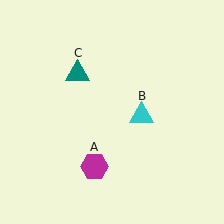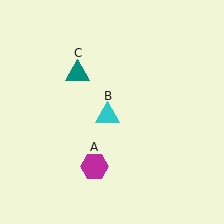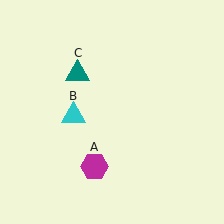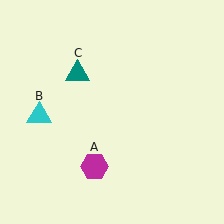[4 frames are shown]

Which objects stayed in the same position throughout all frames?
Magenta hexagon (object A) and teal triangle (object C) remained stationary.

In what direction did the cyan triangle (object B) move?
The cyan triangle (object B) moved left.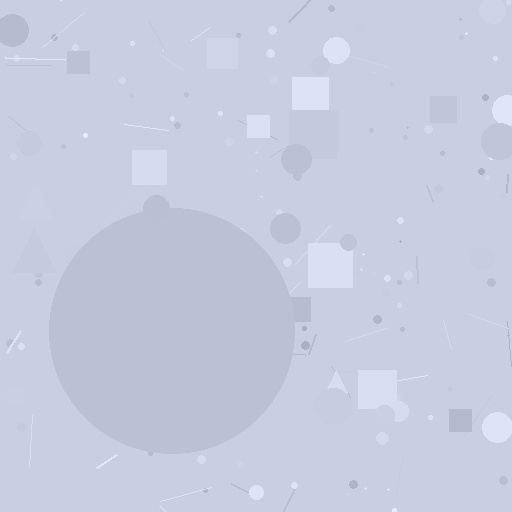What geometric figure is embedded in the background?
A circle is embedded in the background.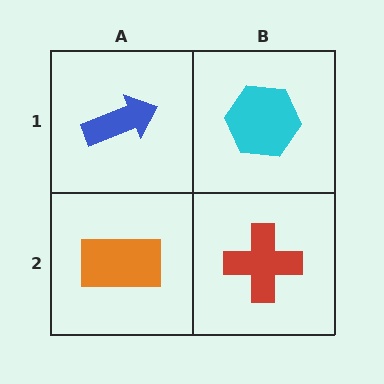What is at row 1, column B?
A cyan hexagon.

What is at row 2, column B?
A red cross.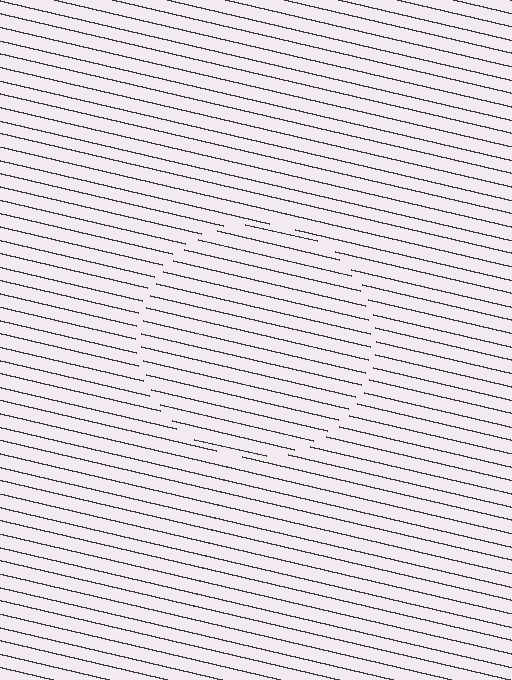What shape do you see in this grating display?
An illusory circle. The interior of the shape contains the same grating, shifted by half a period — the contour is defined by the phase discontinuity where line-ends from the inner and outer gratings abut.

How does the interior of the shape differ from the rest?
The interior of the shape contains the same grating, shifted by half a period — the contour is defined by the phase discontinuity where line-ends from the inner and outer gratings abut.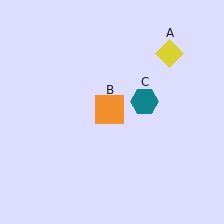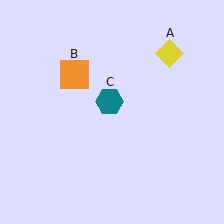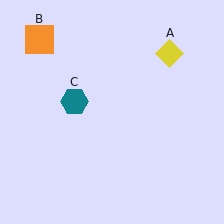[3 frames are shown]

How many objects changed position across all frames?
2 objects changed position: orange square (object B), teal hexagon (object C).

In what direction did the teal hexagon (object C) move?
The teal hexagon (object C) moved left.